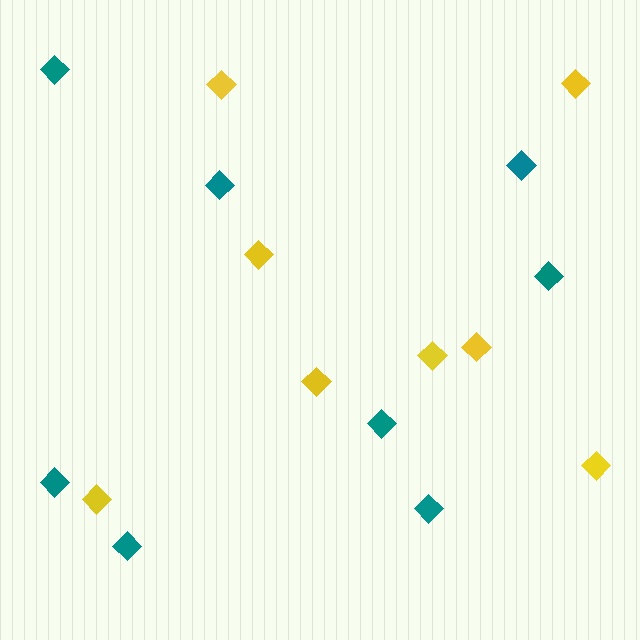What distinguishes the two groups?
There are 2 groups: one group of yellow diamonds (8) and one group of teal diamonds (8).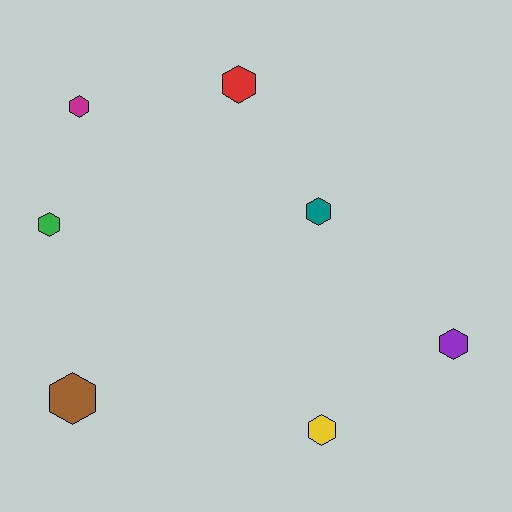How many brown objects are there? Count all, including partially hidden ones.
There is 1 brown object.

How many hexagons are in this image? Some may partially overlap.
There are 7 hexagons.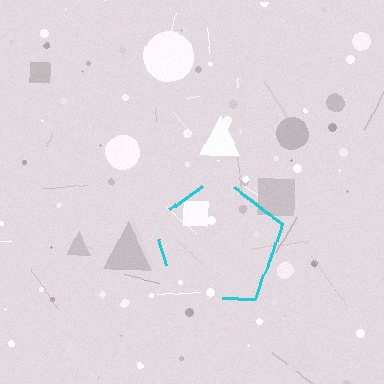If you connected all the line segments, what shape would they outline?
They would outline a pentagon.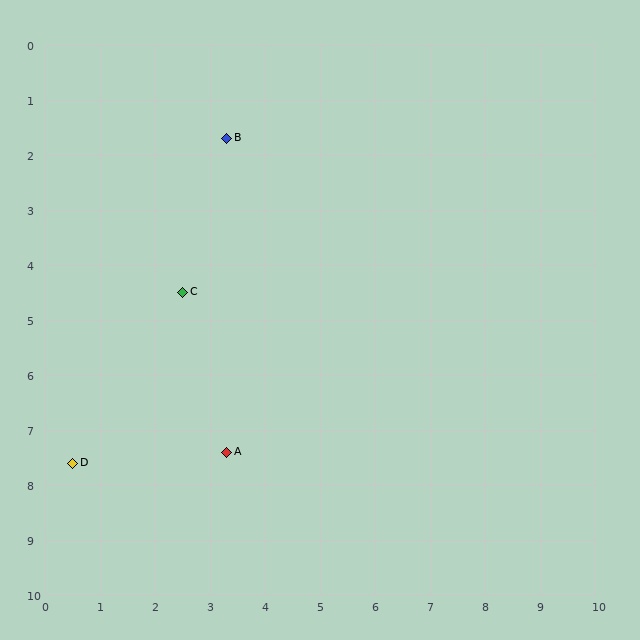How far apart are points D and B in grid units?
Points D and B are about 6.5 grid units apart.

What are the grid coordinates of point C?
Point C is at approximately (2.5, 4.5).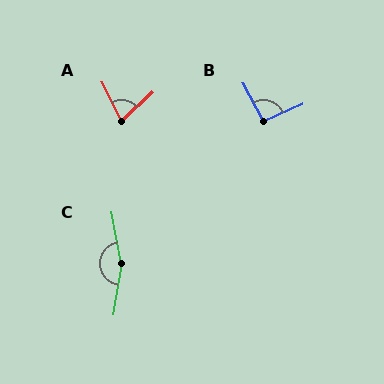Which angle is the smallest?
A, at approximately 73 degrees.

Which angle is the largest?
C, at approximately 160 degrees.